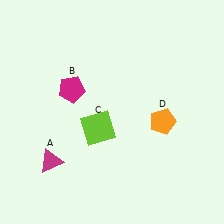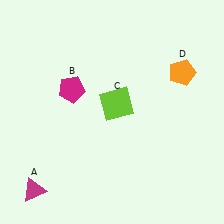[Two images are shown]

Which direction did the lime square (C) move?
The lime square (C) moved up.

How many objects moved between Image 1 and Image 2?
3 objects moved between the two images.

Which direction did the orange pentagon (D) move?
The orange pentagon (D) moved up.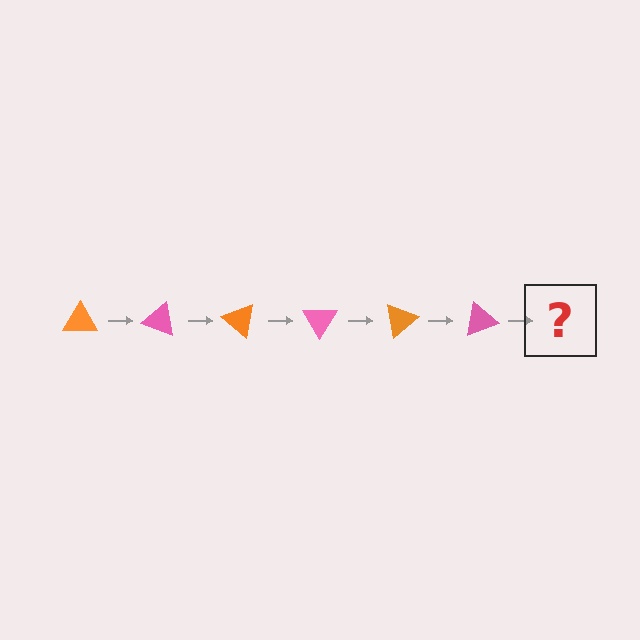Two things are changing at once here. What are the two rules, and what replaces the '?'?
The two rules are that it rotates 20 degrees each step and the color cycles through orange and pink. The '?' should be an orange triangle, rotated 120 degrees from the start.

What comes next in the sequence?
The next element should be an orange triangle, rotated 120 degrees from the start.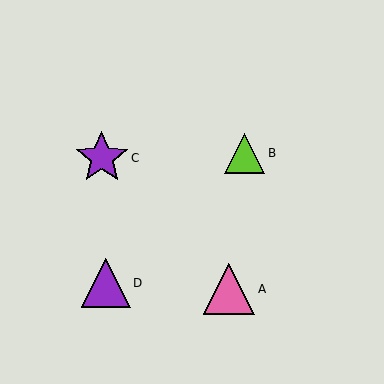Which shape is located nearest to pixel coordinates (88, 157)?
The purple star (labeled C) at (102, 158) is nearest to that location.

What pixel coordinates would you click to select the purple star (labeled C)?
Click at (102, 158) to select the purple star C.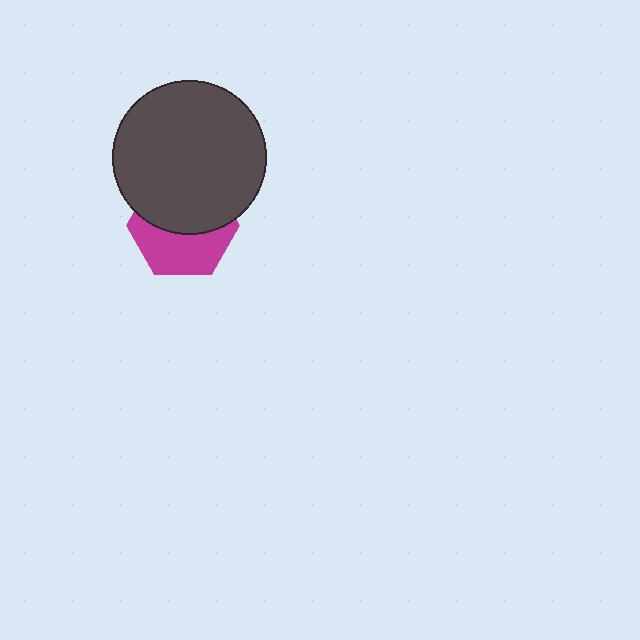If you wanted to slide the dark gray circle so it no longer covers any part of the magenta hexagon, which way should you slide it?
Slide it up — that is the most direct way to separate the two shapes.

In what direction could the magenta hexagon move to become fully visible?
The magenta hexagon could move down. That would shift it out from behind the dark gray circle entirely.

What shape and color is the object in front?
The object in front is a dark gray circle.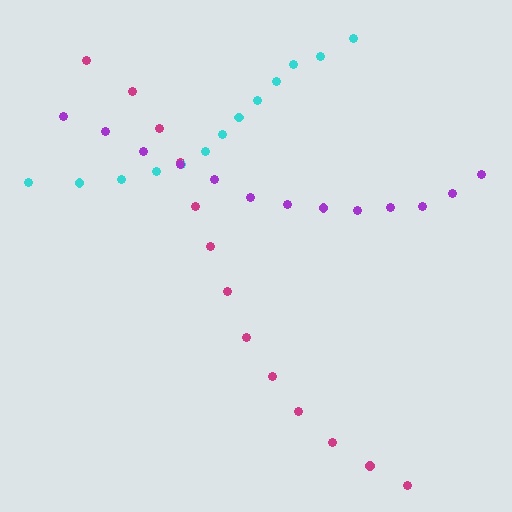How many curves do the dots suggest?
There are 3 distinct paths.